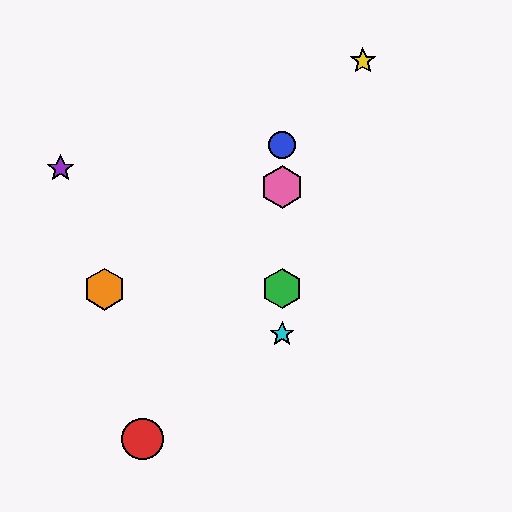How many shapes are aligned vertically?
4 shapes (the blue circle, the green hexagon, the cyan star, the pink hexagon) are aligned vertically.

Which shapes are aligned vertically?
The blue circle, the green hexagon, the cyan star, the pink hexagon are aligned vertically.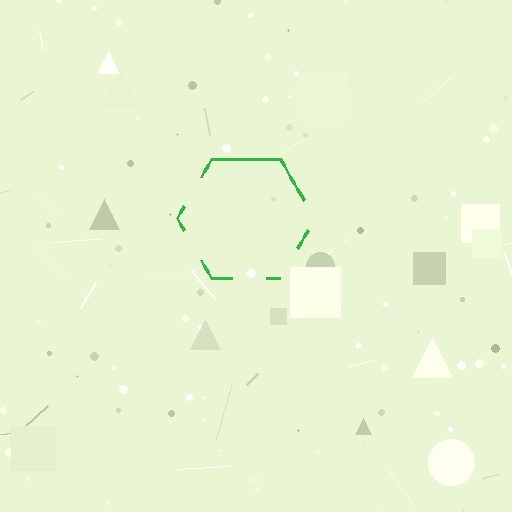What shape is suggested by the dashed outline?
The dashed outline suggests a hexagon.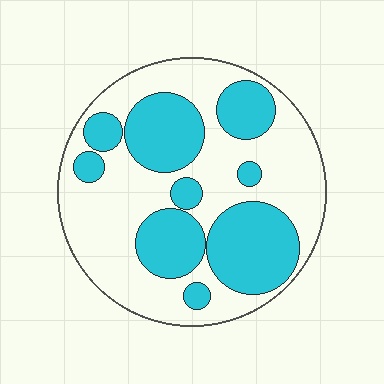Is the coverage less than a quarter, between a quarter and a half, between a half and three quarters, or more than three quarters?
Between a quarter and a half.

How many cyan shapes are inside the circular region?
9.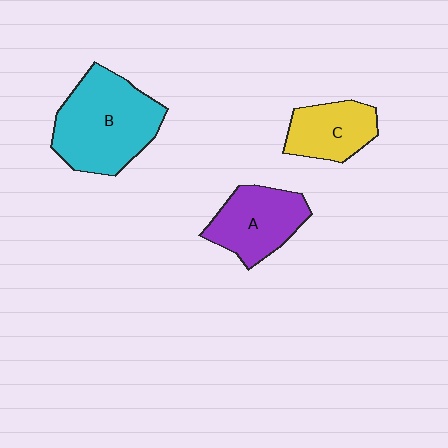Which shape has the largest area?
Shape B (cyan).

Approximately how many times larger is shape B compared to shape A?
Approximately 1.5 times.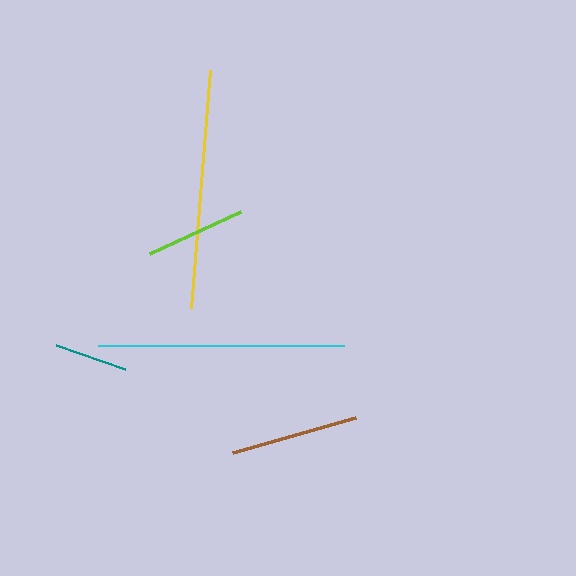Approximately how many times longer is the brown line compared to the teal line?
The brown line is approximately 1.8 times the length of the teal line.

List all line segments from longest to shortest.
From longest to shortest: cyan, yellow, brown, lime, teal.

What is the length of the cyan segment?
The cyan segment is approximately 246 pixels long.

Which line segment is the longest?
The cyan line is the longest at approximately 246 pixels.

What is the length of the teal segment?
The teal segment is approximately 73 pixels long.